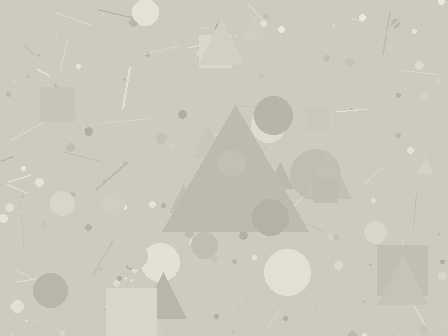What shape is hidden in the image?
A triangle is hidden in the image.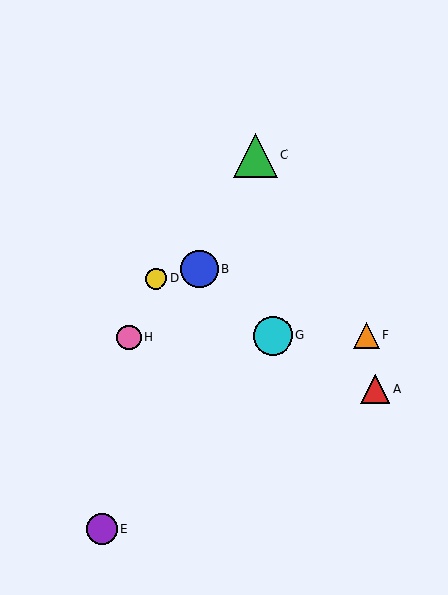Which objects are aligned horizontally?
Objects F, G, H are aligned horizontally.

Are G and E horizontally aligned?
No, G is at y≈336 and E is at y≈529.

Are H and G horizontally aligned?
Yes, both are at y≈337.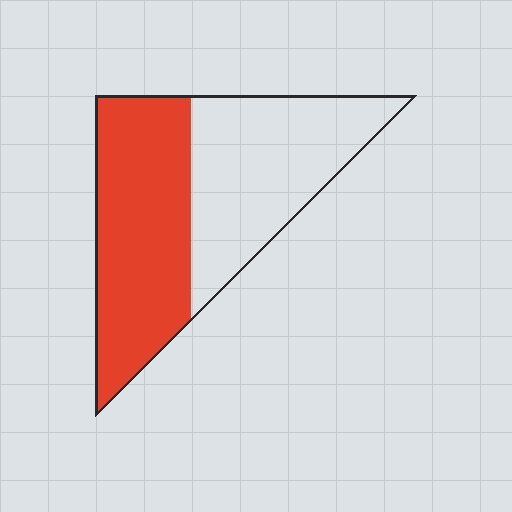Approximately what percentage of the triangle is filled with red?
Approximately 50%.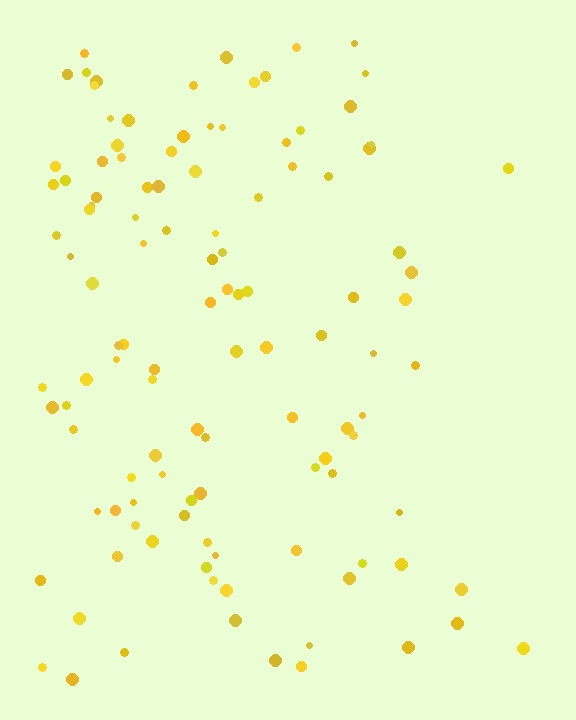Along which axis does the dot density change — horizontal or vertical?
Horizontal.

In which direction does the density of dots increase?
From right to left, with the left side densest.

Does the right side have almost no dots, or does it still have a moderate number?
Still a moderate number, just noticeably fewer than the left.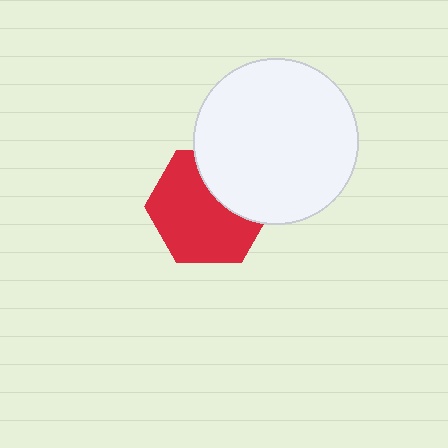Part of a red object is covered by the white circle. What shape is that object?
It is a hexagon.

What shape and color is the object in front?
The object in front is a white circle.